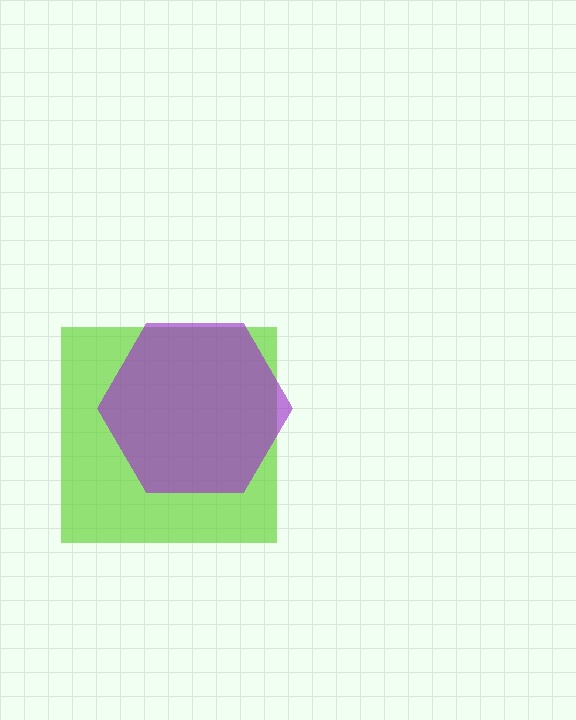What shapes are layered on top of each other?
The layered shapes are: a lime square, a purple hexagon.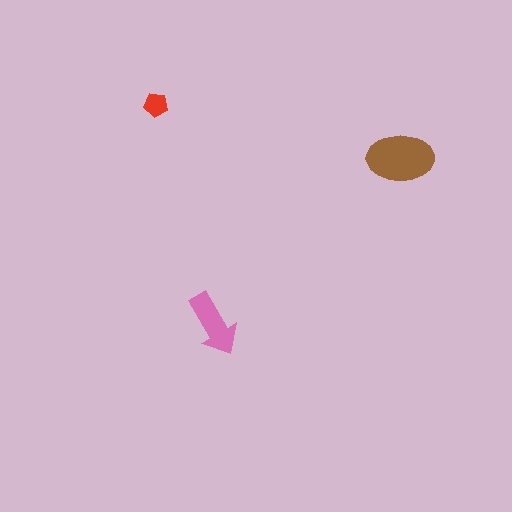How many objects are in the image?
There are 3 objects in the image.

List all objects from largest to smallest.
The brown ellipse, the pink arrow, the red pentagon.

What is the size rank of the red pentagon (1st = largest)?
3rd.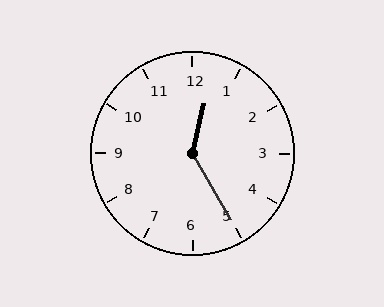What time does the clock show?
12:25.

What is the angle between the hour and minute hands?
Approximately 138 degrees.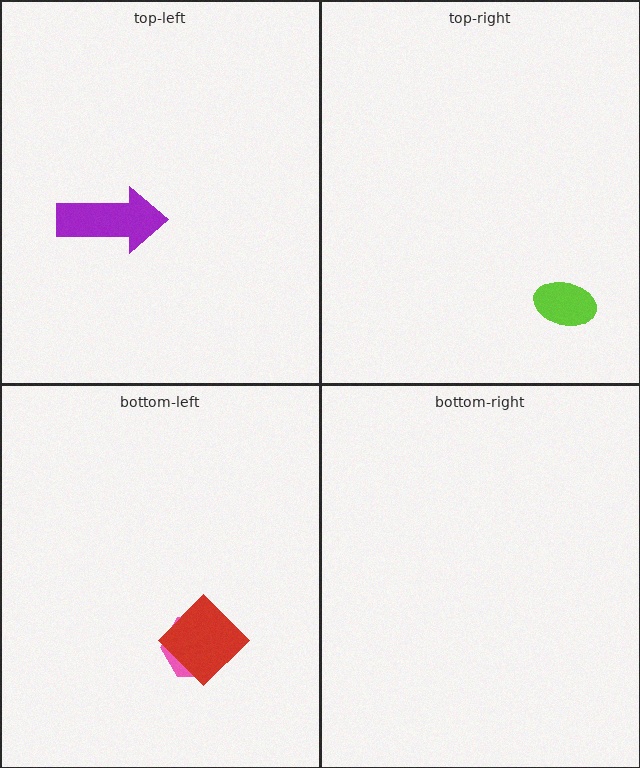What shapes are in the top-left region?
The purple arrow.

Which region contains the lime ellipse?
The top-right region.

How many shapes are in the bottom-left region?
2.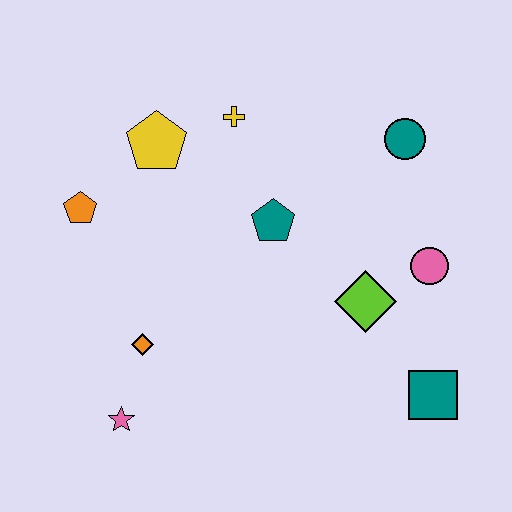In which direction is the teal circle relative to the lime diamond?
The teal circle is above the lime diamond.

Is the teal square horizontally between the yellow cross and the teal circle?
No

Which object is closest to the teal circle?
The pink circle is closest to the teal circle.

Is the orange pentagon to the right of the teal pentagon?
No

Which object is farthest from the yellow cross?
The teal square is farthest from the yellow cross.